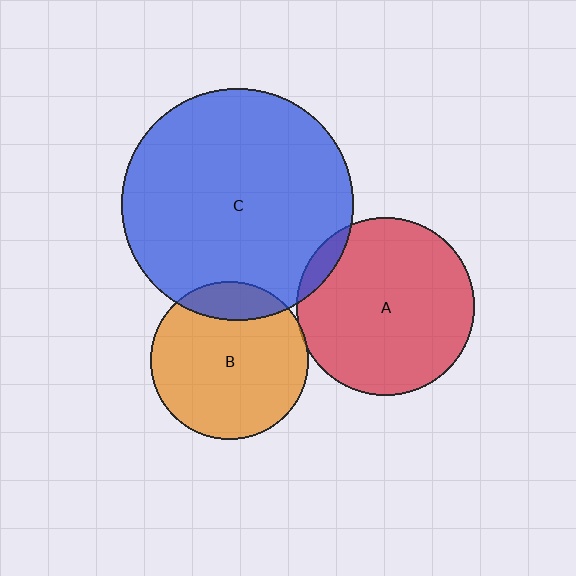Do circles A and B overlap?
Yes.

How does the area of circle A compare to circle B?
Approximately 1.3 times.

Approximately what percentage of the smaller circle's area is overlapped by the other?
Approximately 5%.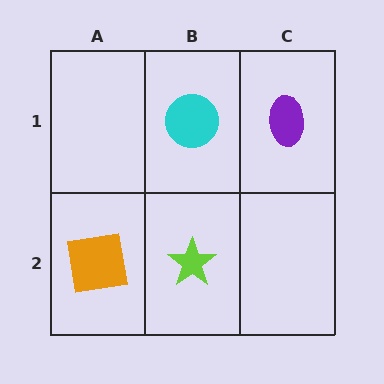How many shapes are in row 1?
2 shapes.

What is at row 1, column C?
A purple ellipse.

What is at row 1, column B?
A cyan circle.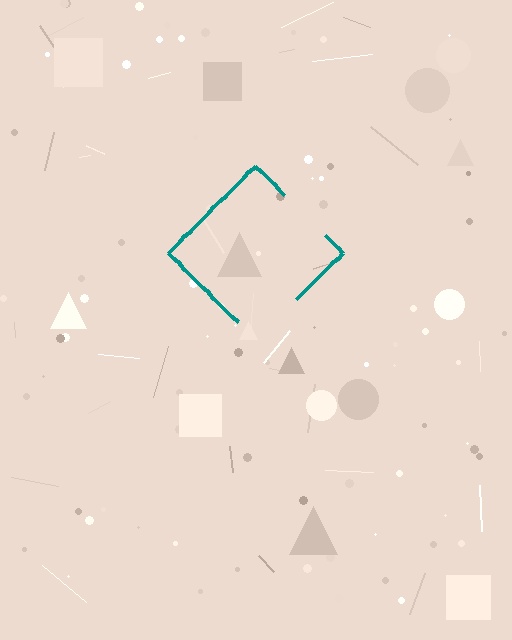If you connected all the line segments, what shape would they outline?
They would outline a diamond.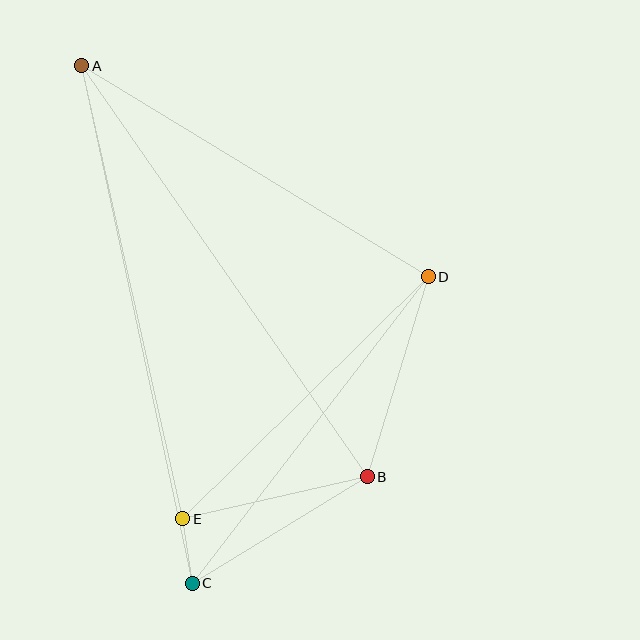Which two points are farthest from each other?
Points A and C are farthest from each other.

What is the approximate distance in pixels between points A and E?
The distance between A and E is approximately 464 pixels.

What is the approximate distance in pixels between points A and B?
The distance between A and B is approximately 500 pixels.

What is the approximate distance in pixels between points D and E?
The distance between D and E is approximately 345 pixels.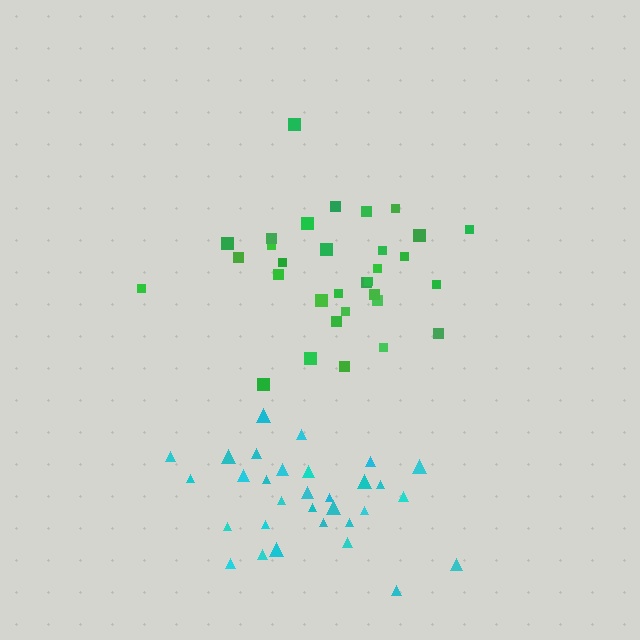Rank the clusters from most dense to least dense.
green, cyan.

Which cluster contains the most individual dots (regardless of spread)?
Green (33).